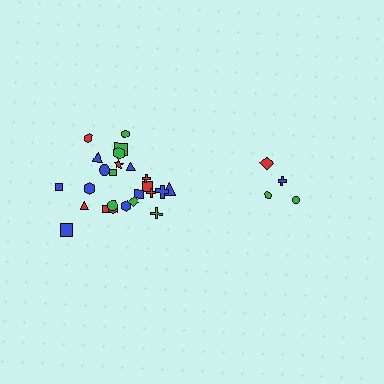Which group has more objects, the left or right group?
The left group.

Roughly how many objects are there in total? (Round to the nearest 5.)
Roughly 30 objects in total.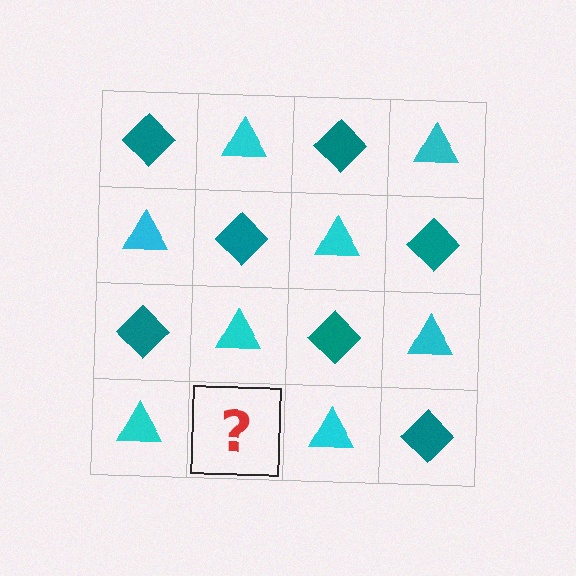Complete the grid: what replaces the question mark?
The question mark should be replaced with a teal diamond.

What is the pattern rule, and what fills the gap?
The rule is that it alternates teal diamond and cyan triangle in a checkerboard pattern. The gap should be filled with a teal diamond.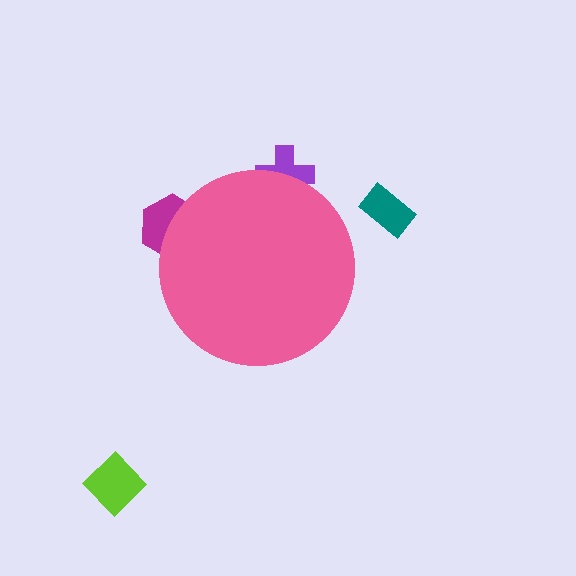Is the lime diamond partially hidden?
No, the lime diamond is fully visible.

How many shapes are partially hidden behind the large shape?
2 shapes are partially hidden.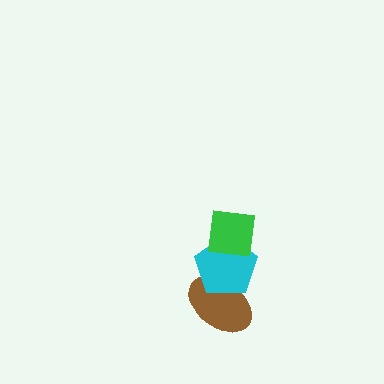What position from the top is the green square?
The green square is 1st from the top.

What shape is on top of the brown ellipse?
The cyan pentagon is on top of the brown ellipse.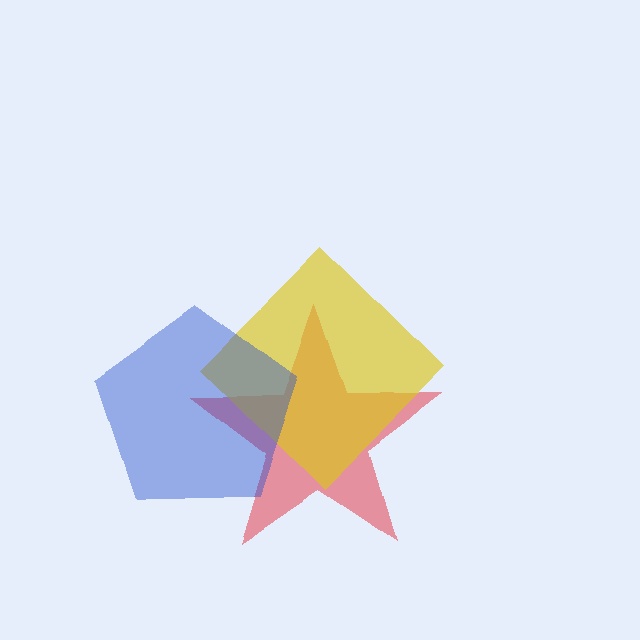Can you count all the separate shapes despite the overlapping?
Yes, there are 3 separate shapes.